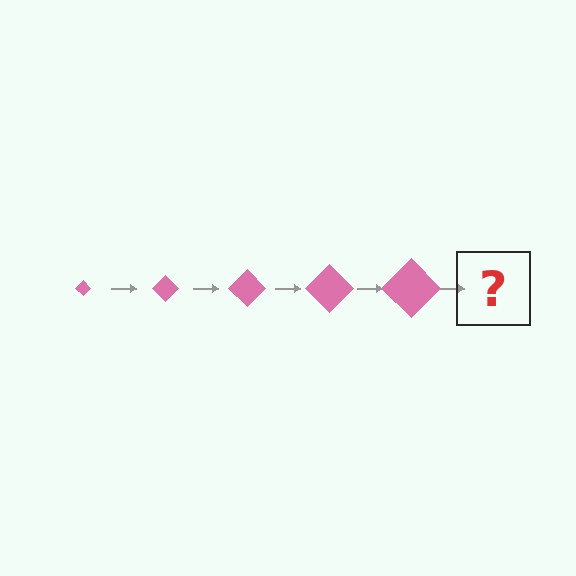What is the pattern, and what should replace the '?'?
The pattern is that the diamond gets progressively larger each step. The '?' should be a pink diamond, larger than the previous one.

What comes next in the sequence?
The next element should be a pink diamond, larger than the previous one.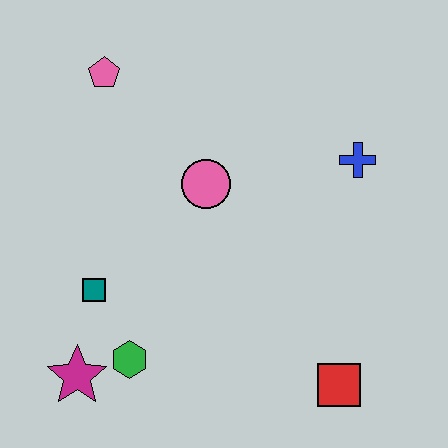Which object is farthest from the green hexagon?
The blue cross is farthest from the green hexagon.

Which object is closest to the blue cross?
The pink circle is closest to the blue cross.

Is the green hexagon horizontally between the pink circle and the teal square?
Yes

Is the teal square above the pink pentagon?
No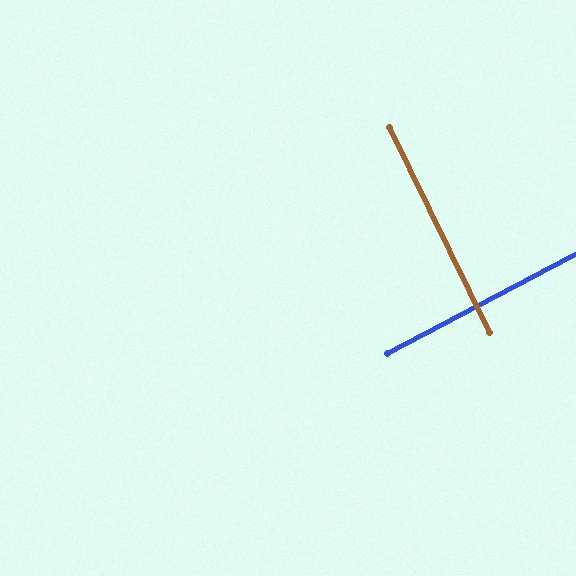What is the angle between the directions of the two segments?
Approximately 88 degrees.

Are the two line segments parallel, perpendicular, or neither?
Perpendicular — they meet at approximately 88°.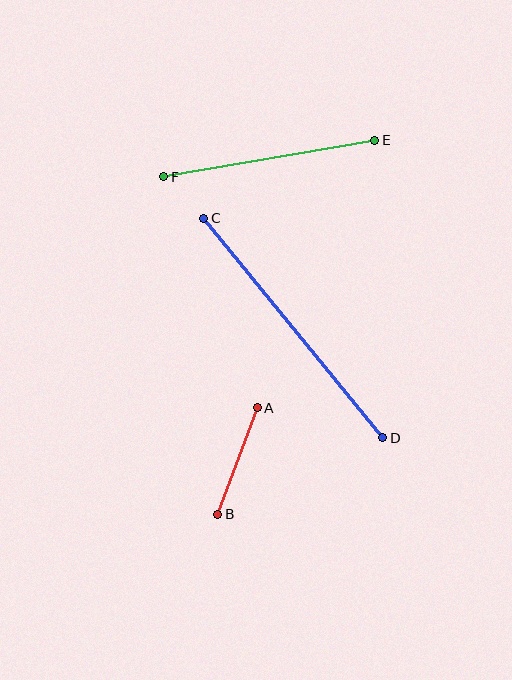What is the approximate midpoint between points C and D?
The midpoint is at approximately (293, 328) pixels.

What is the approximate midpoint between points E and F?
The midpoint is at approximately (269, 159) pixels.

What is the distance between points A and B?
The distance is approximately 114 pixels.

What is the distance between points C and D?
The distance is approximately 284 pixels.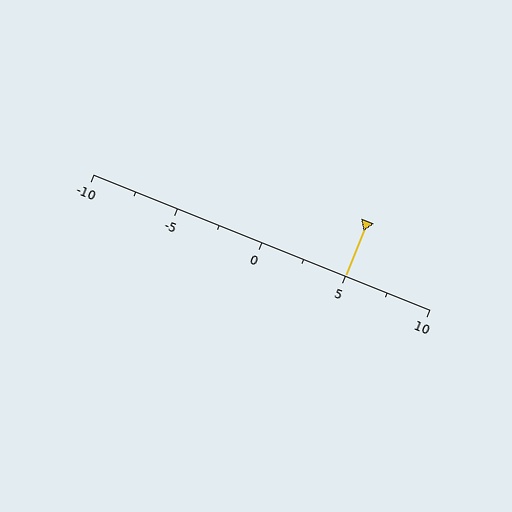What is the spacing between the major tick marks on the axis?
The major ticks are spaced 5 apart.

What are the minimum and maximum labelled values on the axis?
The axis runs from -10 to 10.